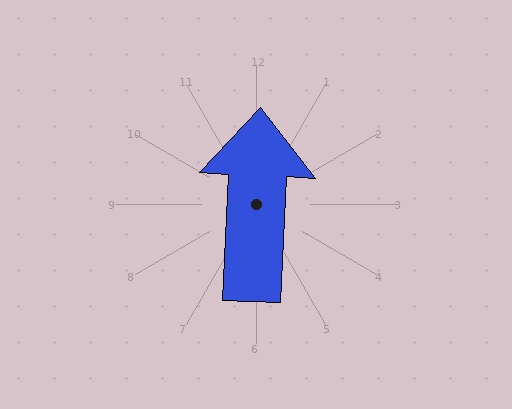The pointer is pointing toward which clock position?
Roughly 12 o'clock.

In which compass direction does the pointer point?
North.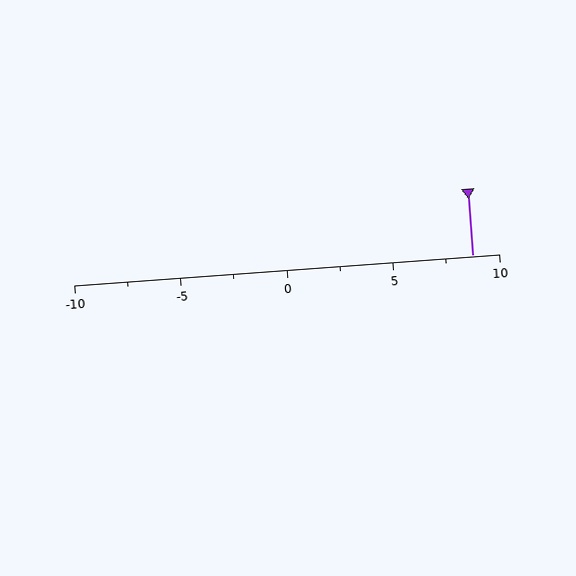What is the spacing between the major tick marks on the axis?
The major ticks are spaced 5 apart.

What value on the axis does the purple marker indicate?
The marker indicates approximately 8.8.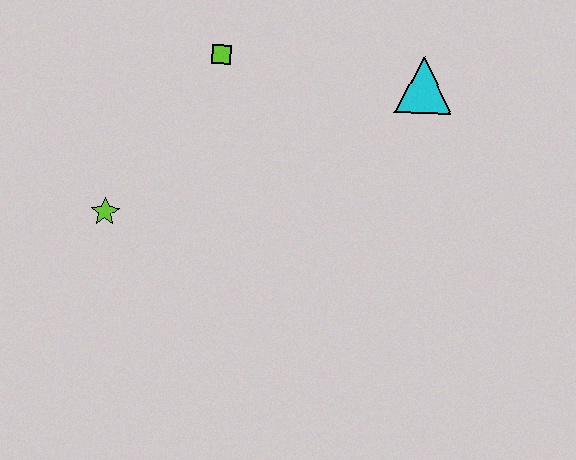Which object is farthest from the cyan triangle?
The lime star is farthest from the cyan triangle.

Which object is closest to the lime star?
The lime square is closest to the lime star.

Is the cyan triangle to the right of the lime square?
Yes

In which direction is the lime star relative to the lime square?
The lime star is below the lime square.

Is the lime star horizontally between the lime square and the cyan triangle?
No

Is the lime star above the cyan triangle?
No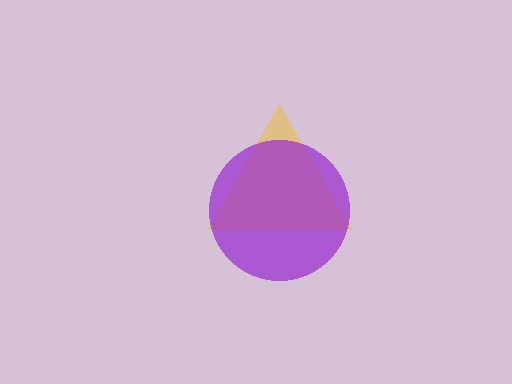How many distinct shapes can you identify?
There are 2 distinct shapes: a yellow triangle, a purple circle.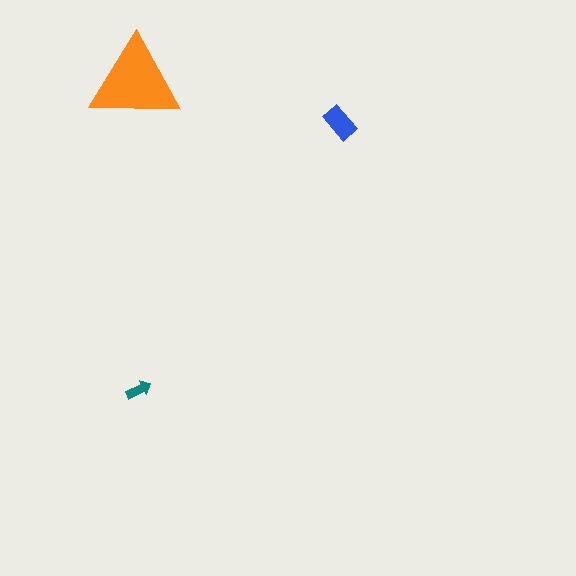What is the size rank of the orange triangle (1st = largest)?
1st.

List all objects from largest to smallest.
The orange triangle, the blue rectangle, the teal arrow.